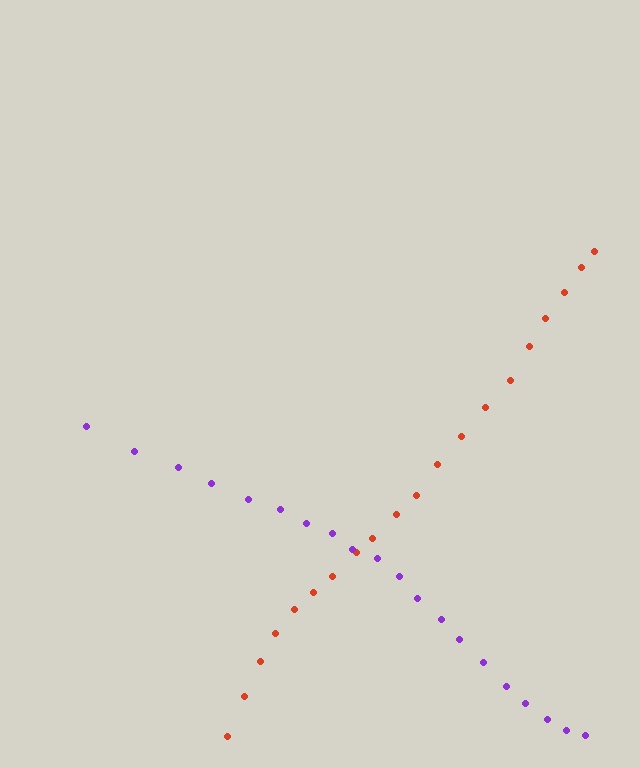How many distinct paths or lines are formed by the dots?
There are 2 distinct paths.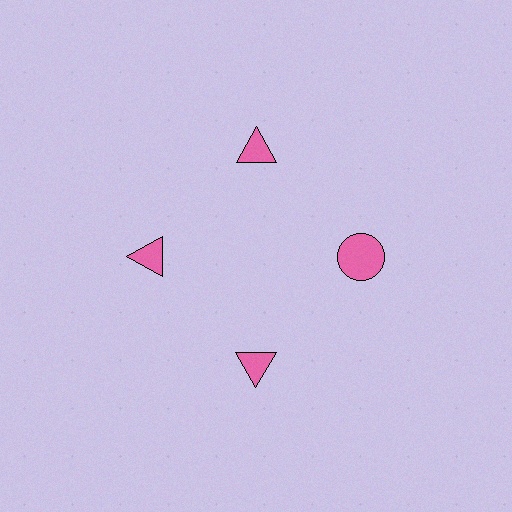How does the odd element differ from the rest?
It has a different shape: circle instead of triangle.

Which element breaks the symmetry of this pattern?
The pink circle at roughly the 3 o'clock position breaks the symmetry. All other shapes are pink triangles.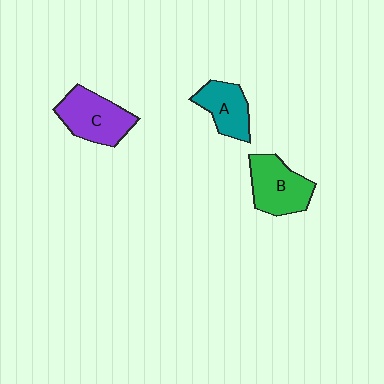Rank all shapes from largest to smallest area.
From largest to smallest: C (purple), B (green), A (teal).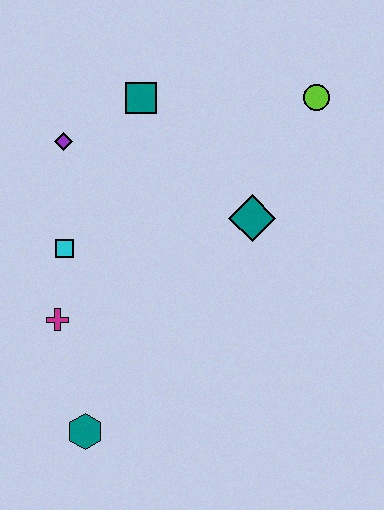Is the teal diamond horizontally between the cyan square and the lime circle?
Yes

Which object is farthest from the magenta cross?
The lime circle is farthest from the magenta cross.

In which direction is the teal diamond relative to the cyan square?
The teal diamond is to the right of the cyan square.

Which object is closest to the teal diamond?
The lime circle is closest to the teal diamond.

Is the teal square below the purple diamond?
No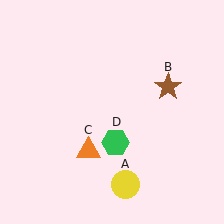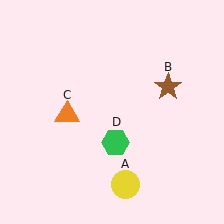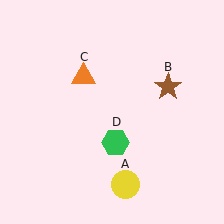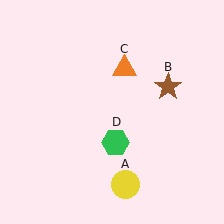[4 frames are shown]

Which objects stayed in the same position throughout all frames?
Yellow circle (object A) and brown star (object B) and green hexagon (object D) remained stationary.